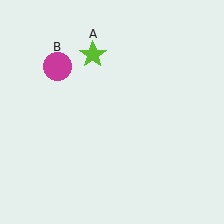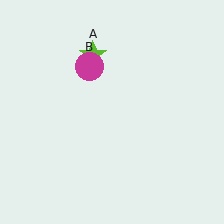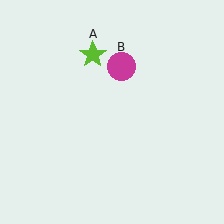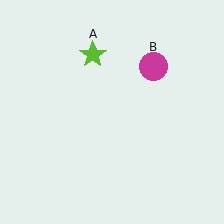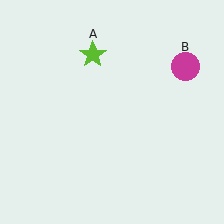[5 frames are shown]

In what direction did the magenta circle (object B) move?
The magenta circle (object B) moved right.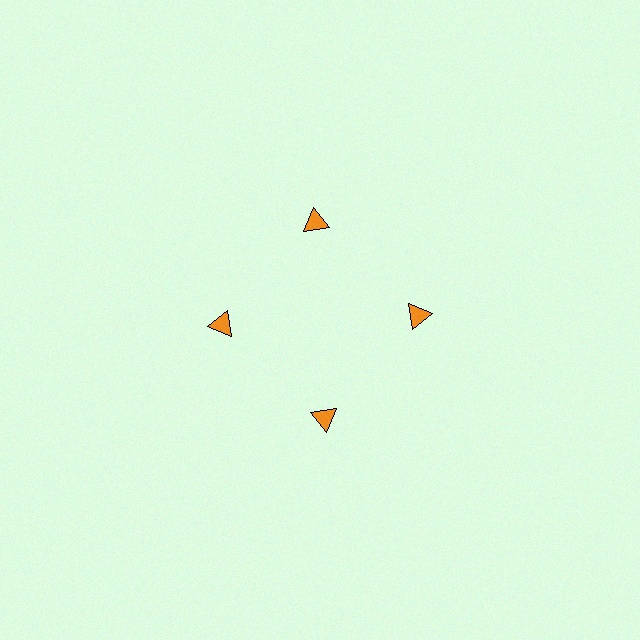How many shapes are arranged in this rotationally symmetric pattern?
There are 4 shapes, arranged in 4 groups of 1.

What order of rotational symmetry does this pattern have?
This pattern has 4-fold rotational symmetry.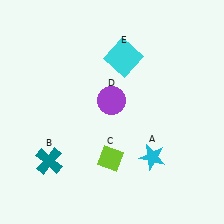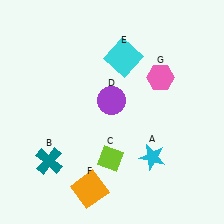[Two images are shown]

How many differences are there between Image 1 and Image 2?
There are 2 differences between the two images.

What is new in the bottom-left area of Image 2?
An orange square (F) was added in the bottom-left area of Image 2.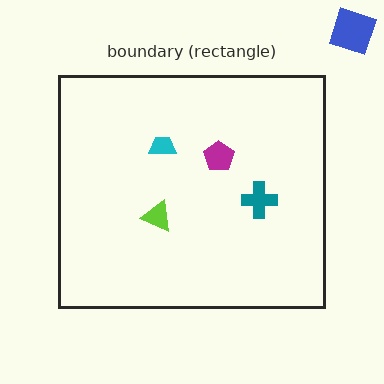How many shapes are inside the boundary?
4 inside, 1 outside.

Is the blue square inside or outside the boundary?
Outside.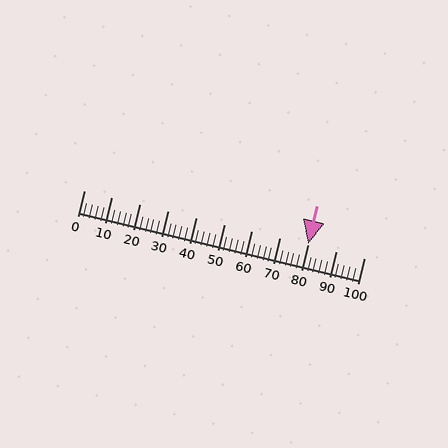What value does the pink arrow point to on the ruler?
The pink arrow points to approximately 80.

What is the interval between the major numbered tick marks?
The major tick marks are spaced 10 units apart.